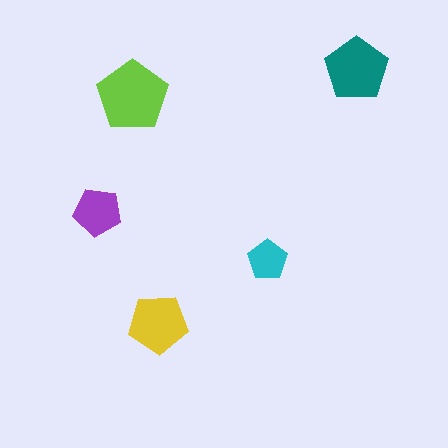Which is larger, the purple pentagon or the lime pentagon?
The lime one.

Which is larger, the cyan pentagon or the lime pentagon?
The lime one.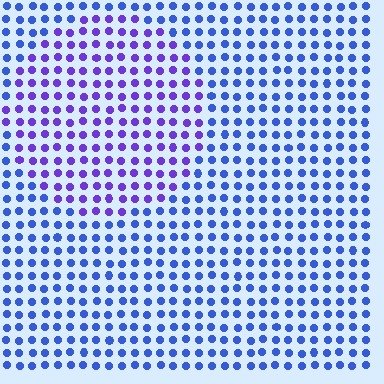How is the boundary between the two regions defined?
The boundary is defined purely by a slight shift in hue (about 36 degrees). Spacing, size, and orientation are identical on both sides.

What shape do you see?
I see a circle.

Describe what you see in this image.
The image is filled with small blue elements in a uniform arrangement. A circle-shaped region is visible where the elements are tinted to a slightly different hue, forming a subtle color boundary.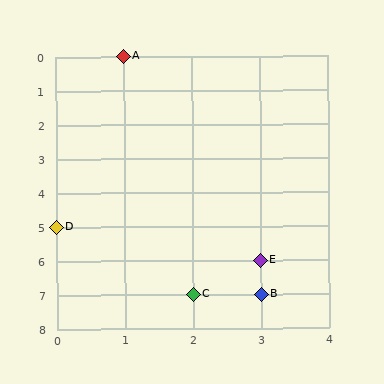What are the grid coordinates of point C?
Point C is at grid coordinates (2, 7).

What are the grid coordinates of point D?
Point D is at grid coordinates (0, 5).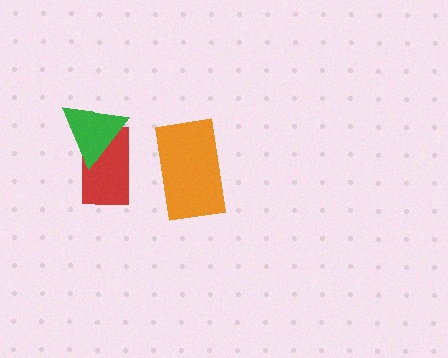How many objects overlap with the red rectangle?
1 object overlaps with the red rectangle.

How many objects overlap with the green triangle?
1 object overlaps with the green triangle.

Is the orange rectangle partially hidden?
No, no other shape covers it.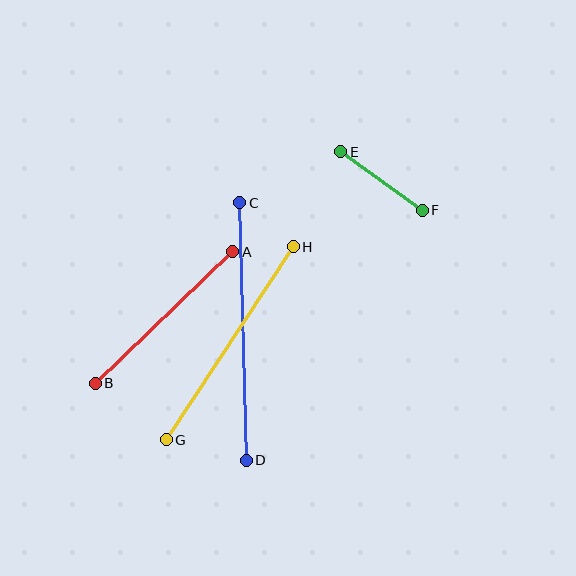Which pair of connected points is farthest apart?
Points C and D are farthest apart.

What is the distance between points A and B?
The distance is approximately 190 pixels.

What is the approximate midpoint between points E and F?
The midpoint is at approximately (382, 181) pixels.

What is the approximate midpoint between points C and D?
The midpoint is at approximately (243, 331) pixels.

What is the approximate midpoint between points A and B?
The midpoint is at approximately (164, 318) pixels.